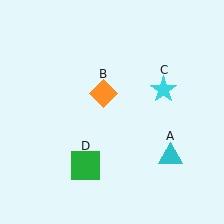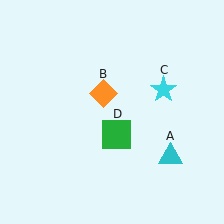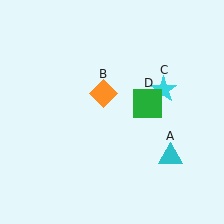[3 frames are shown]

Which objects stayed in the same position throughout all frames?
Cyan triangle (object A) and orange diamond (object B) and cyan star (object C) remained stationary.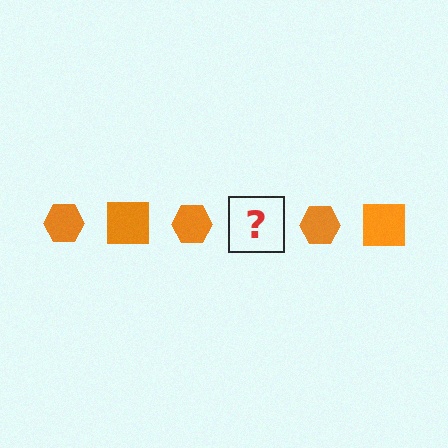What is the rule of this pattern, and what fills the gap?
The rule is that the pattern cycles through hexagon, square shapes in orange. The gap should be filled with an orange square.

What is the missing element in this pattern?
The missing element is an orange square.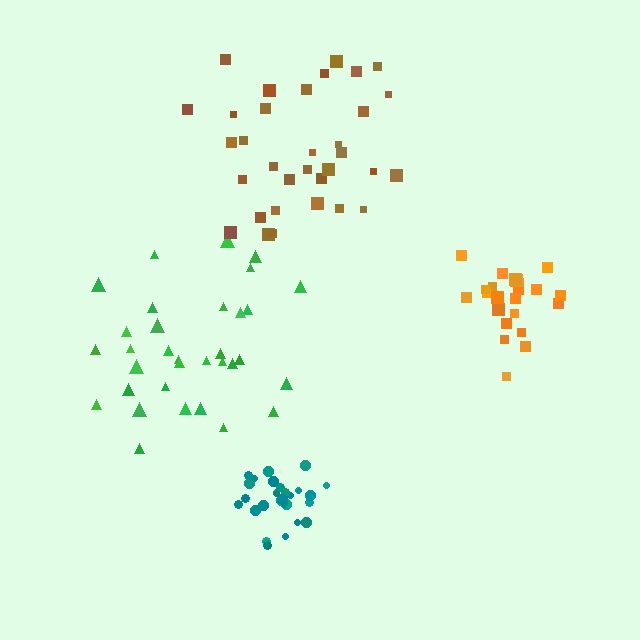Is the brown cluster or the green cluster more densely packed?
Green.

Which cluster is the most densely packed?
Teal.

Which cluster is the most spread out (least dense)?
Brown.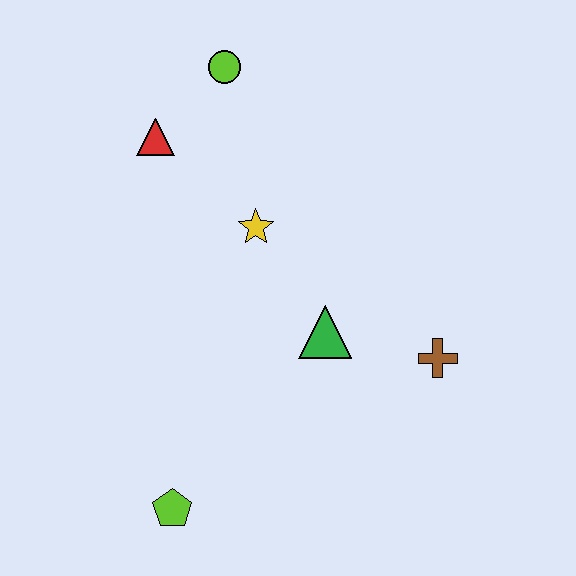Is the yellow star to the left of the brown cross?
Yes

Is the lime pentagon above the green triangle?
No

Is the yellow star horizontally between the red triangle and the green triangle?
Yes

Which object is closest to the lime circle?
The red triangle is closest to the lime circle.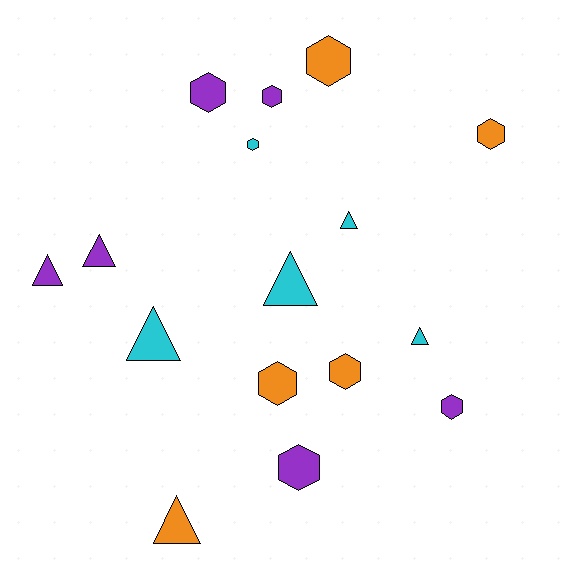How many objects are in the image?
There are 16 objects.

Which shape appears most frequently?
Hexagon, with 9 objects.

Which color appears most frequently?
Purple, with 6 objects.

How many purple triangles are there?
There are 2 purple triangles.